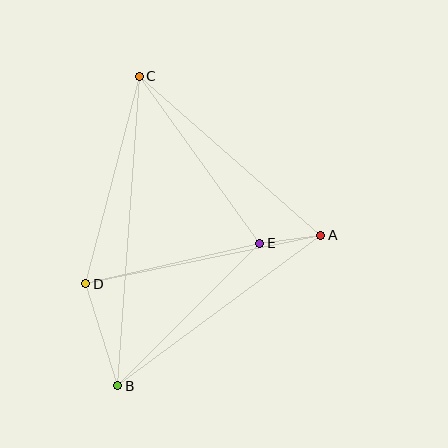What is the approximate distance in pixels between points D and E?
The distance between D and E is approximately 178 pixels.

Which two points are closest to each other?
Points A and E are closest to each other.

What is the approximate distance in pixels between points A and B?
The distance between A and B is approximately 253 pixels.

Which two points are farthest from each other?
Points B and C are farthest from each other.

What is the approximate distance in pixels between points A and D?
The distance between A and D is approximately 240 pixels.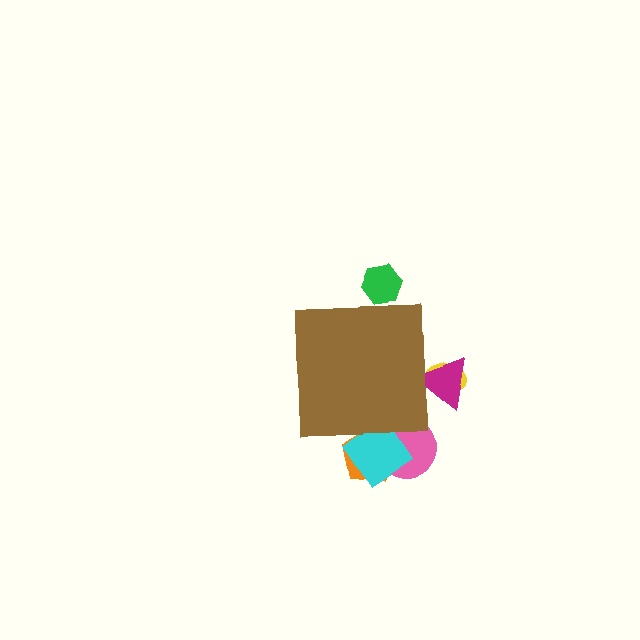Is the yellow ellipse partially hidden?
Yes, the yellow ellipse is partially hidden behind the brown square.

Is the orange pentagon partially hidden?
Yes, the orange pentagon is partially hidden behind the brown square.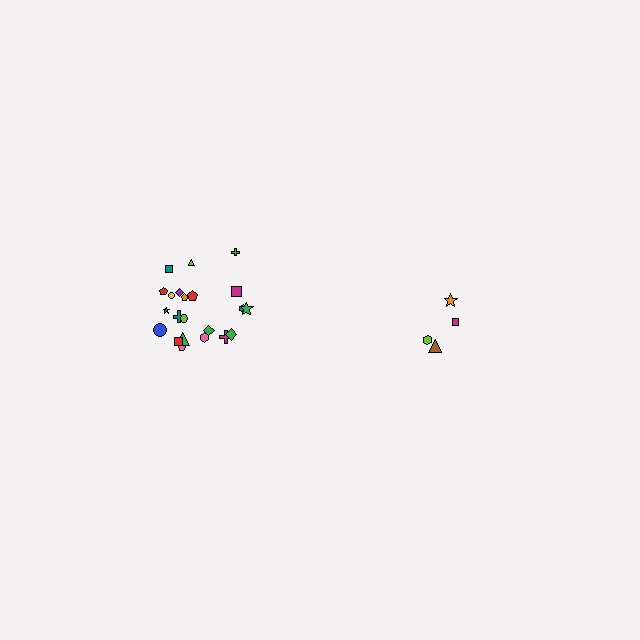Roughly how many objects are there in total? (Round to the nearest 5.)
Roughly 25 objects in total.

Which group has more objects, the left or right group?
The left group.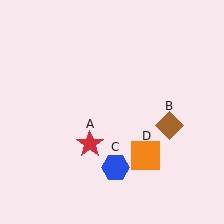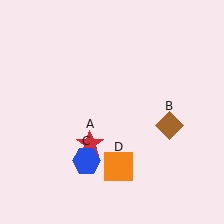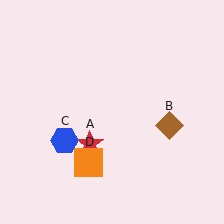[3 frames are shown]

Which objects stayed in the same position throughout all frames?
Red star (object A) and brown diamond (object B) remained stationary.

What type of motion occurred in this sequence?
The blue hexagon (object C), orange square (object D) rotated clockwise around the center of the scene.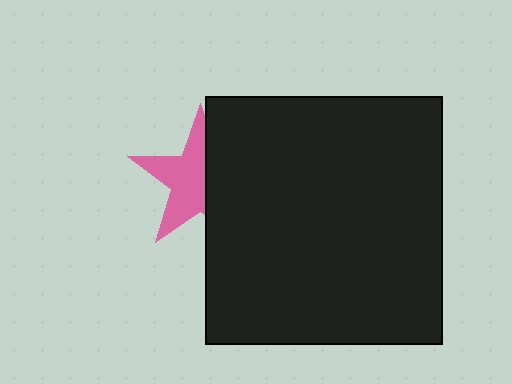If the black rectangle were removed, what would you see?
You would see the complete pink star.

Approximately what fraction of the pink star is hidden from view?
Roughly 43% of the pink star is hidden behind the black rectangle.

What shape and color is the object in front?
The object in front is a black rectangle.